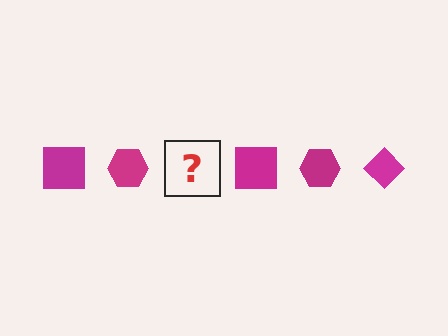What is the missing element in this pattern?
The missing element is a magenta diamond.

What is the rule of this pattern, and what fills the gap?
The rule is that the pattern cycles through square, hexagon, diamond shapes in magenta. The gap should be filled with a magenta diamond.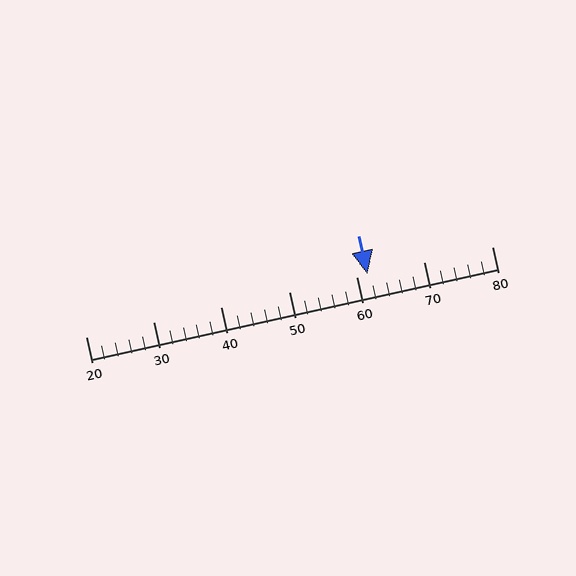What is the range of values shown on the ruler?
The ruler shows values from 20 to 80.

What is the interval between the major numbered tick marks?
The major tick marks are spaced 10 units apart.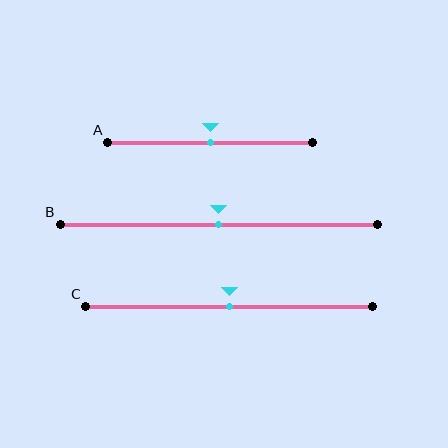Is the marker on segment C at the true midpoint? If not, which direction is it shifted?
Yes, the marker on segment C is at the true midpoint.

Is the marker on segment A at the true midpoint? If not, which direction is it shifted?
Yes, the marker on segment A is at the true midpoint.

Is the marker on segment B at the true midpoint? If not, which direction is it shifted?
Yes, the marker on segment B is at the true midpoint.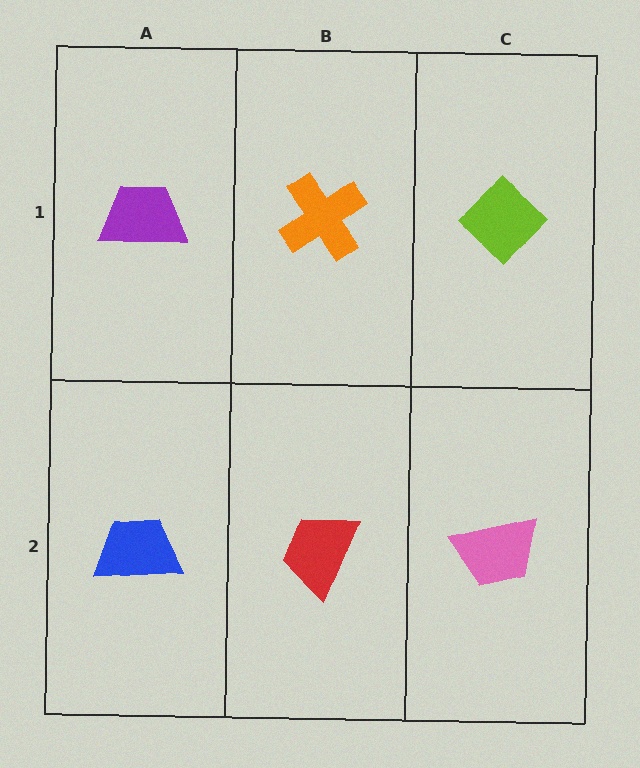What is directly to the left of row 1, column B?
A purple trapezoid.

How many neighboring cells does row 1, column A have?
2.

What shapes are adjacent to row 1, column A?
A blue trapezoid (row 2, column A), an orange cross (row 1, column B).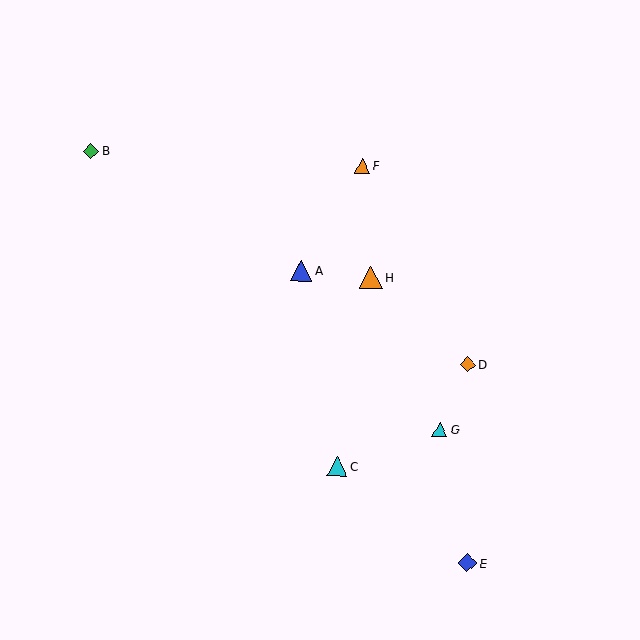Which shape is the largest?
The orange triangle (labeled H) is the largest.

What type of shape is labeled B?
Shape B is a green diamond.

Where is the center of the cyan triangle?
The center of the cyan triangle is at (337, 467).